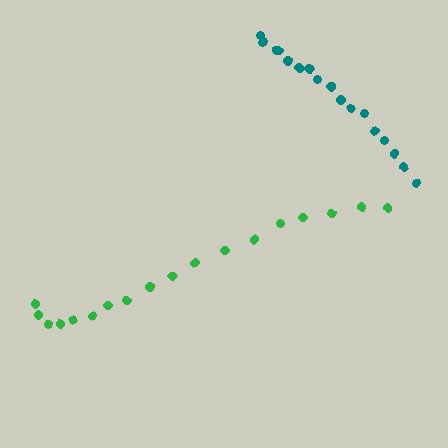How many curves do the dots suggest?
There are 2 distinct paths.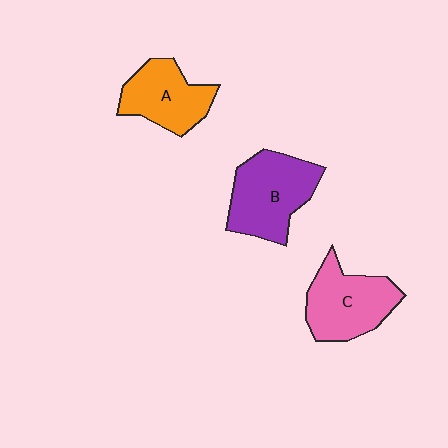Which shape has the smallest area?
Shape A (orange).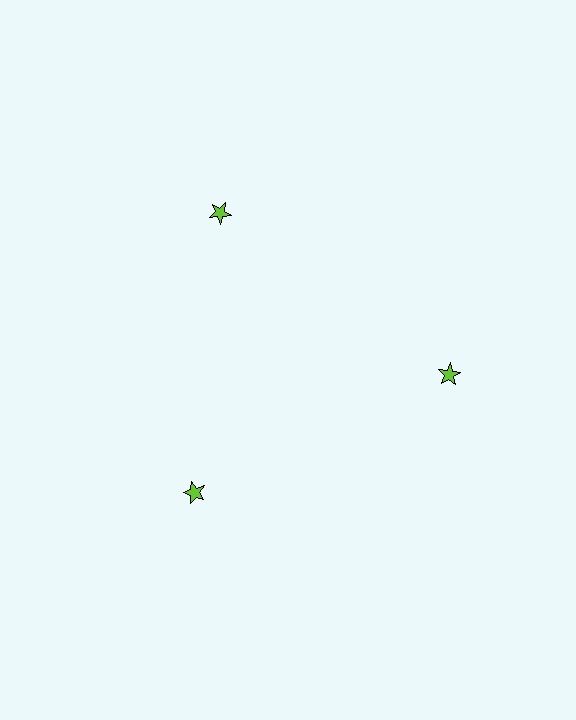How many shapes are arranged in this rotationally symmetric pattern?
There are 3 shapes, arranged in 3 groups of 1.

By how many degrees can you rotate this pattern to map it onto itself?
The pattern maps onto itself every 120 degrees of rotation.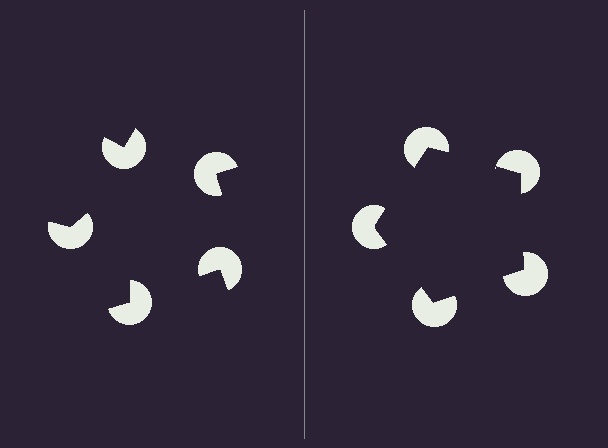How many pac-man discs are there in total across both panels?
10 — 5 on each side.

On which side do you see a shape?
An illusory pentagon appears on the right side. On the left side the wedge cuts are rotated, so no coherent shape forms.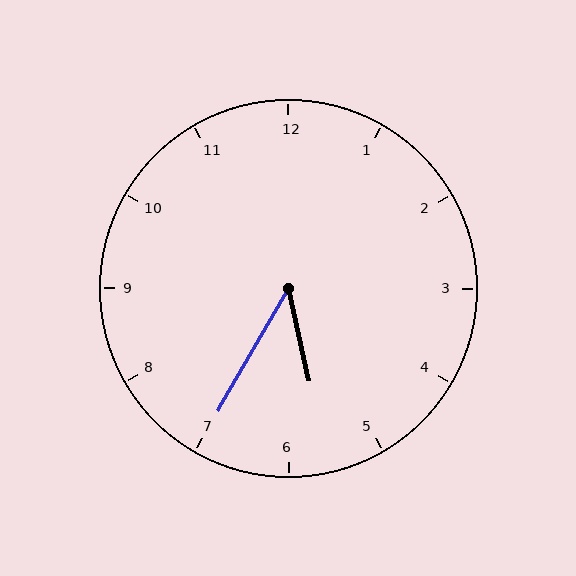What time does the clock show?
5:35.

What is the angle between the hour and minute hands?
Approximately 42 degrees.